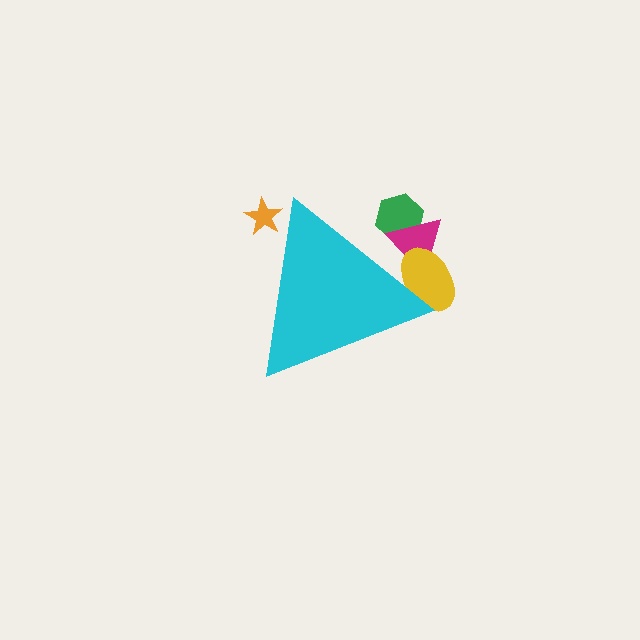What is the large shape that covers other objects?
A cyan triangle.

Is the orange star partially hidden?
Yes, the orange star is partially hidden behind the cyan triangle.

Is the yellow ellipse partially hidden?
Yes, the yellow ellipse is partially hidden behind the cyan triangle.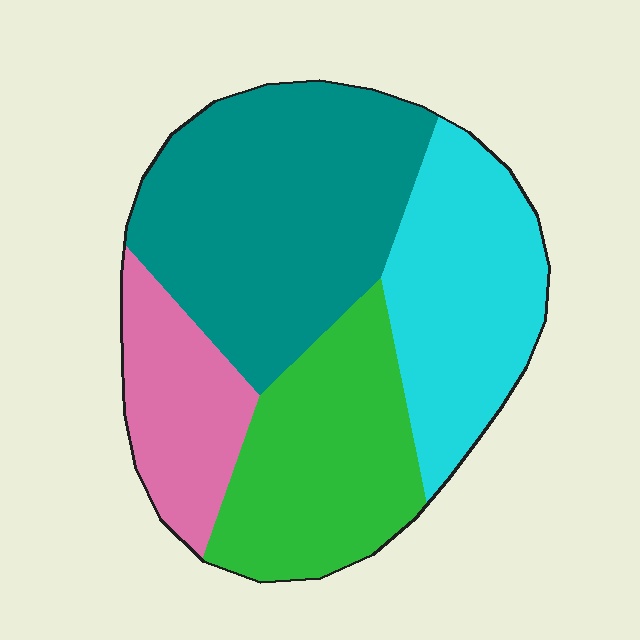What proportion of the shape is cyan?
Cyan takes up about one quarter (1/4) of the shape.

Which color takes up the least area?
Pink, at roughly 15%.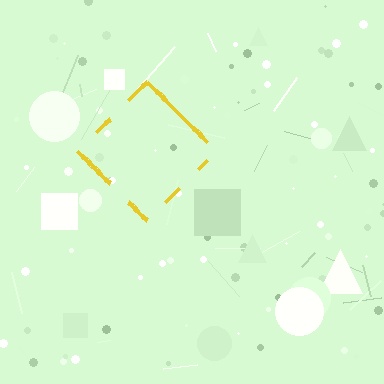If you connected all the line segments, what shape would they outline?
They would outline a diamond.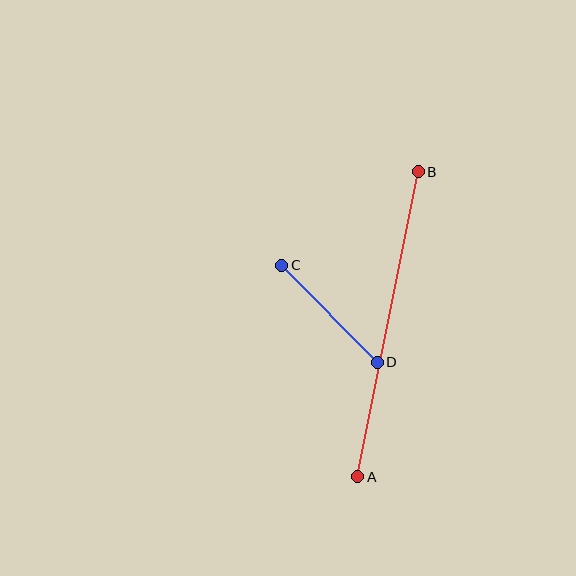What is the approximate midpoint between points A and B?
The midpoint is at approximately (388, 324) pixels.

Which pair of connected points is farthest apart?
Points A and B are farthest apart.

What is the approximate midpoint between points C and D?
The midpoint is at approximately (329, 314) pixels.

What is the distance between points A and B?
The distance is approximately 311 pixels.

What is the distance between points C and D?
The distance is approximately 136 pixels.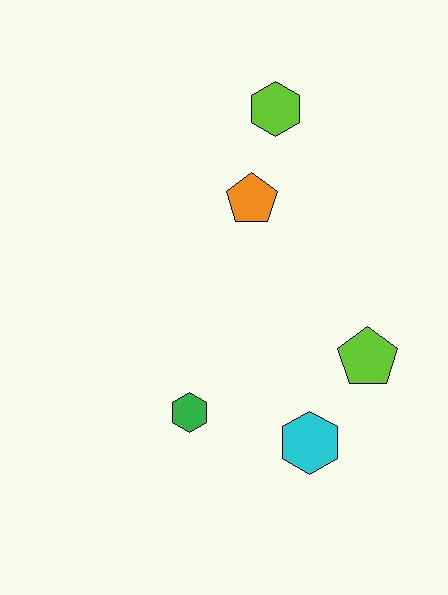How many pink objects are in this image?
There are no pink objects.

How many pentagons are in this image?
There are 2 pentagons.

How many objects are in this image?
There are 5 objects.